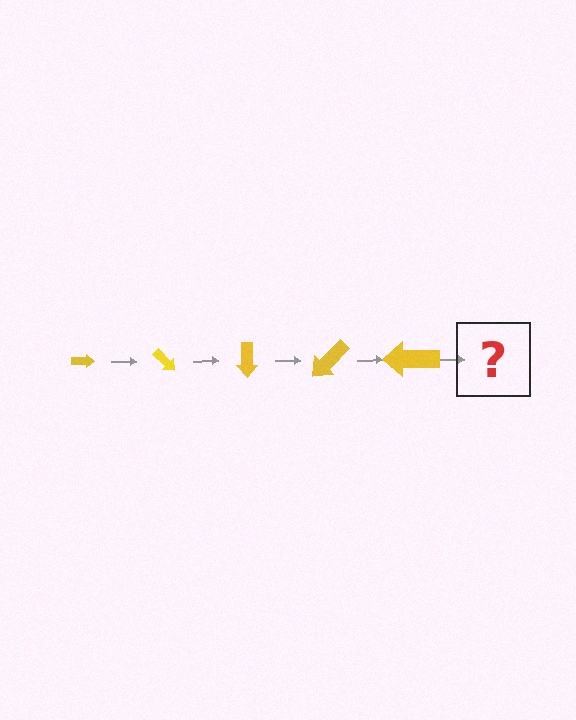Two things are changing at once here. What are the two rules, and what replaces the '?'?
The two rules are that the arrow grows larger each step and it rotates 45 degrees each step. The '?' should be an arrow, larger than the previous one and rotated 225 degrees from the start.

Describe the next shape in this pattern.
It should be an arrow, larger than the previous one and rotated 225 degrees from the start.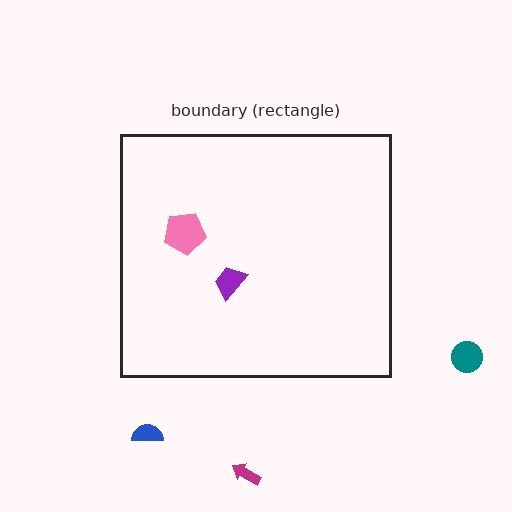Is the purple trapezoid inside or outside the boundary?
Inside.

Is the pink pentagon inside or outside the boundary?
Inside.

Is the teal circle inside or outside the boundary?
Outside.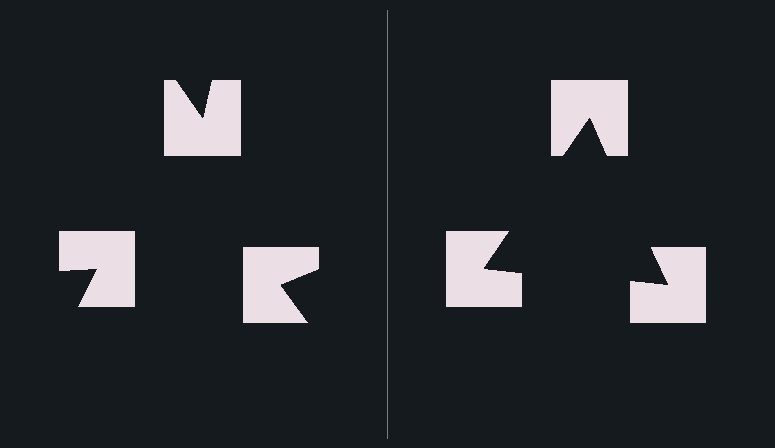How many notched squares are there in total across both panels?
6 — 3 on each side.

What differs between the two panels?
The notched squares are positioned identically on both sides; only the wedge orientations differ. On the right they align to a triangle; on the left they are misaligned.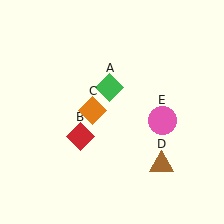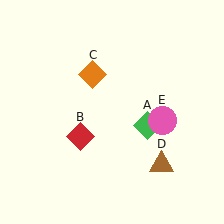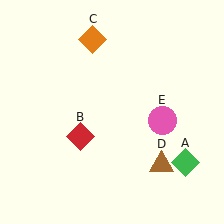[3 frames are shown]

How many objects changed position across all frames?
2 objects changed position: green diamond (object A), orange diamond (object C).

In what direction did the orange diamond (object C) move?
The orange diamond (object C) moved up.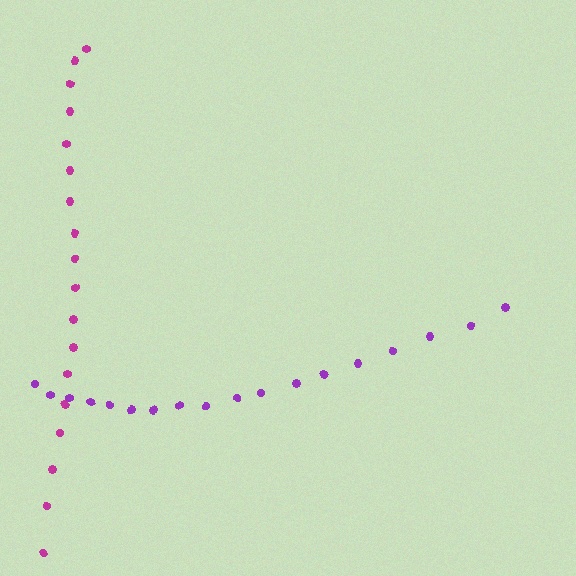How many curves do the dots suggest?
There are 2 distinct paths.